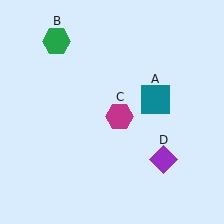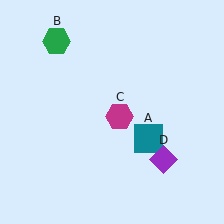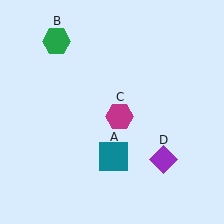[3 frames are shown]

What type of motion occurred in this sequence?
The teal square (object A) rotated clockwise around the center of the scene.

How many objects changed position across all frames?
1 object changed position: teal square (object A).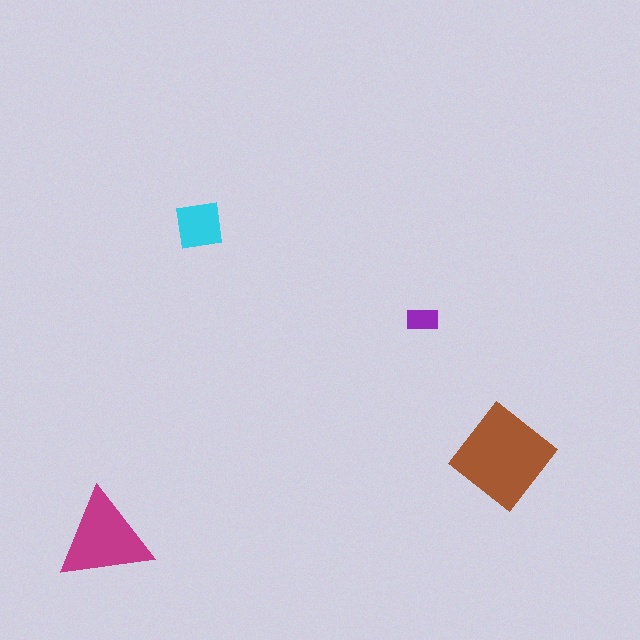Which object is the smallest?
The purple rectangle.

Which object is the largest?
The brown diamond.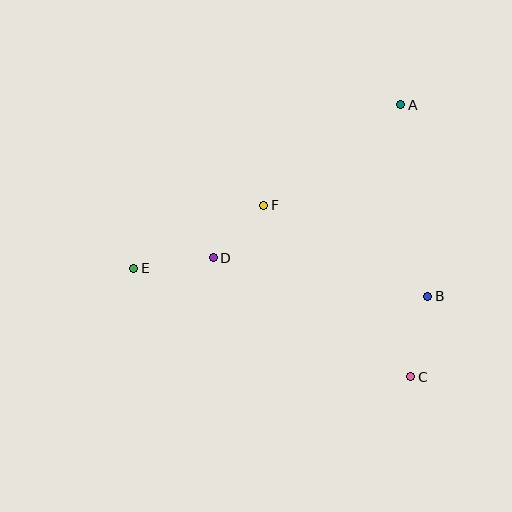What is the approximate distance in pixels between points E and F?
The distance between E and F is approximately 145 pixels.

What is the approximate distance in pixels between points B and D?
The distance between B and D is approximately 218 pixels.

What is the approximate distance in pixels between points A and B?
The distance between A and B is approximately 193 pixels.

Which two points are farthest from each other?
Points A and E are farthest from each other.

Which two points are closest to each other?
Points D and F are closest to each other.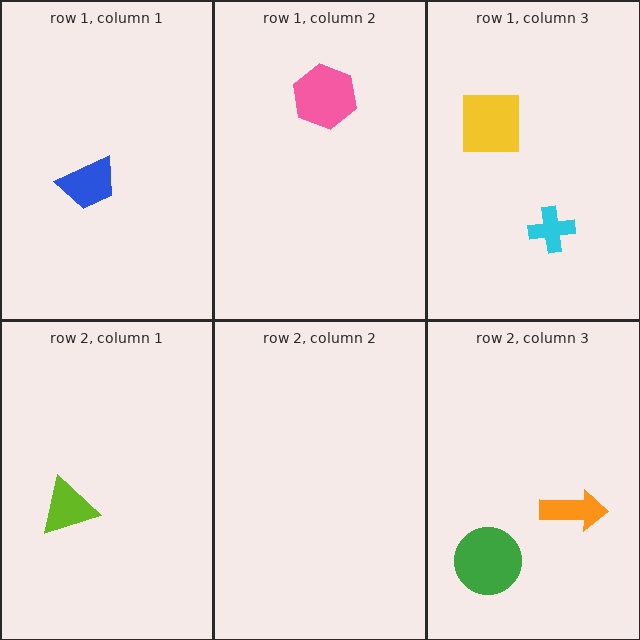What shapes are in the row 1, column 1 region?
The blue trapezoid.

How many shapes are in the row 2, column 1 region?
1.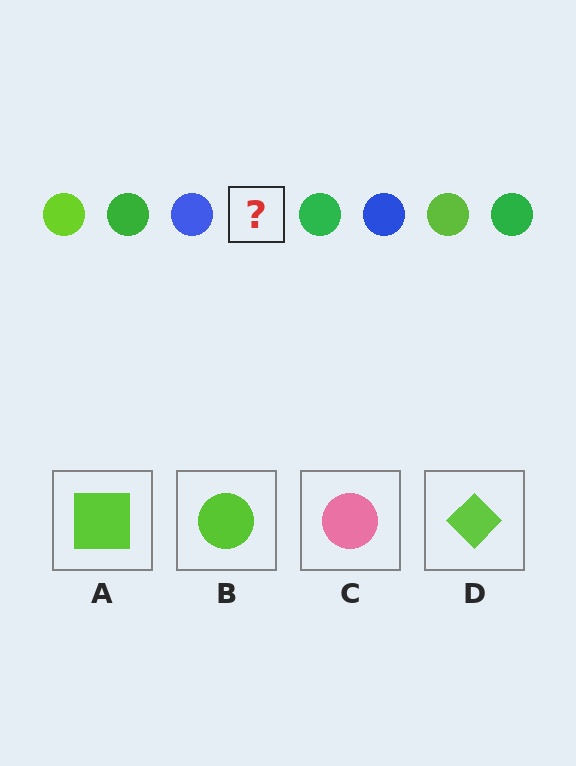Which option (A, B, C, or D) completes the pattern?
B.